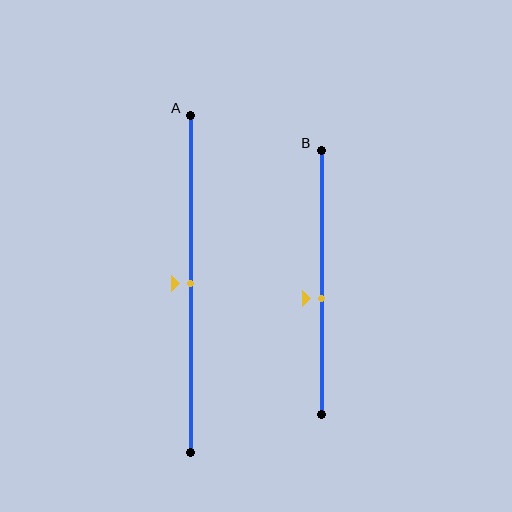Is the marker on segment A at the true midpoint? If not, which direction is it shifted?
Yes, the marker on segment A is at the true midpoint.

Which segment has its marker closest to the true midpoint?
Segment A has its marker closest to the true midpoint.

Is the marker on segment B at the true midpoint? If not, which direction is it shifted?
No, the marker on segment B is shifted downward by about 6% of the segment length.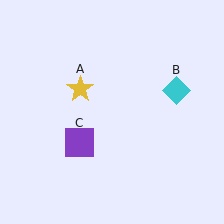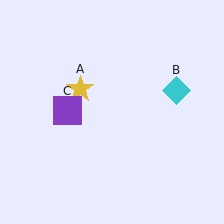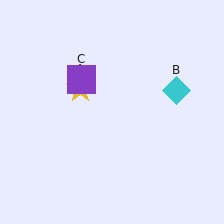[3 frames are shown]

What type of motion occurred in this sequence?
The purple square (object C) rotated clockwise around the center of the scene.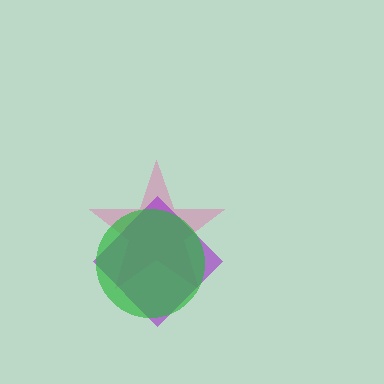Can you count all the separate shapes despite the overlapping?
Yes, there are 3 separate shapes.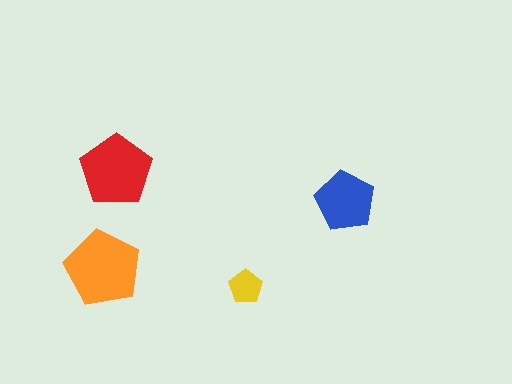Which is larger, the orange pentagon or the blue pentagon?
The orange one.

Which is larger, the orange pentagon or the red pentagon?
The orange one.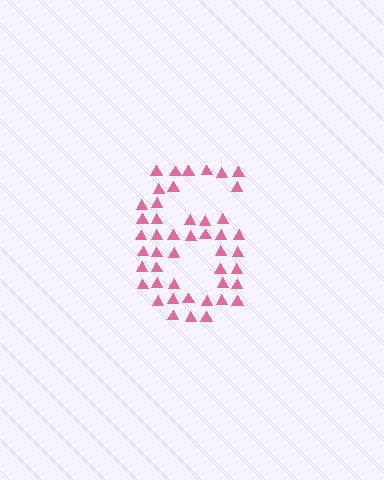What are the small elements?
The small elements are triangles.